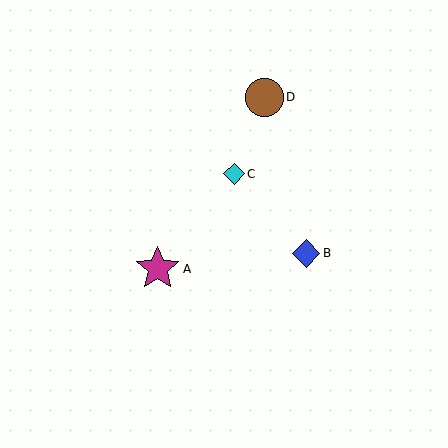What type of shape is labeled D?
Shape D is a brown circle.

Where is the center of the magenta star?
The center of the magenta star is at (158, 269).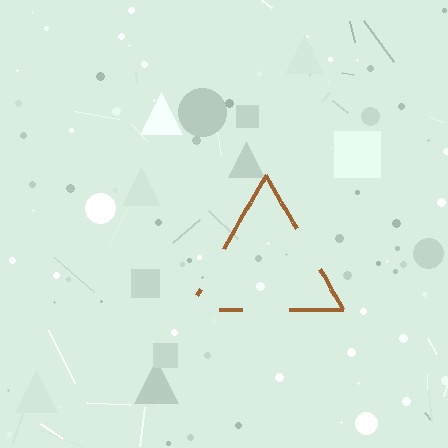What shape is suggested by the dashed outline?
The dashed outline suggests a triangle.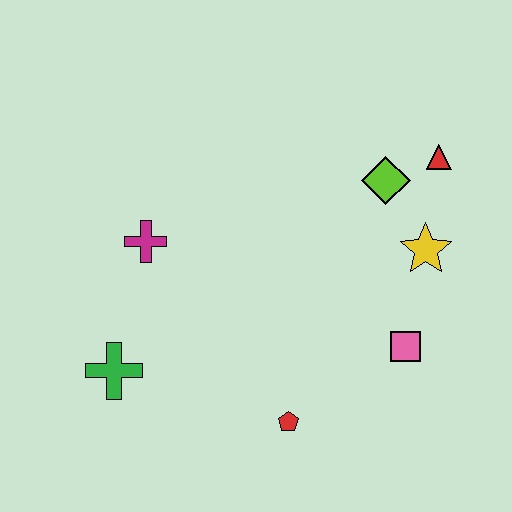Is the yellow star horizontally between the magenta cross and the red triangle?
Yes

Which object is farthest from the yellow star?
The green cross is farthest from the yellow star.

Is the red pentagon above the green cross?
No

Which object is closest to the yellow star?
The lime diamond is closest to the yellow star.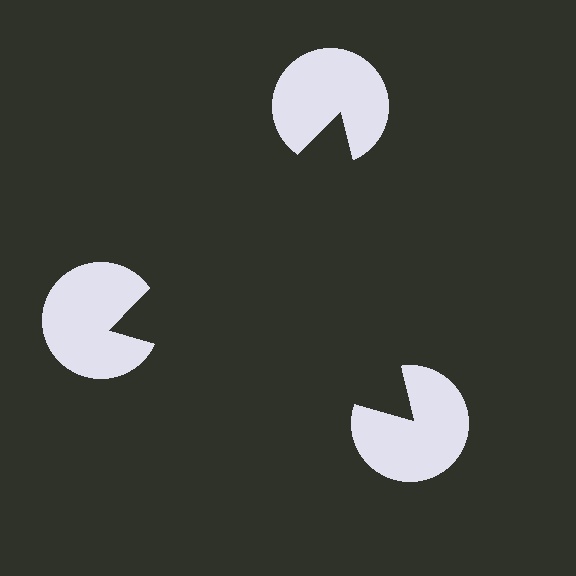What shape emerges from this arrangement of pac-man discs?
An illusory triangle — its edges are inferred from the aligned wedge cuts in the pac-man discs, not physically drawn.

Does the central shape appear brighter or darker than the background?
It typically appears slightly darker than the background, even though no actual brightness change is drawn.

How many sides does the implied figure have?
3 sides.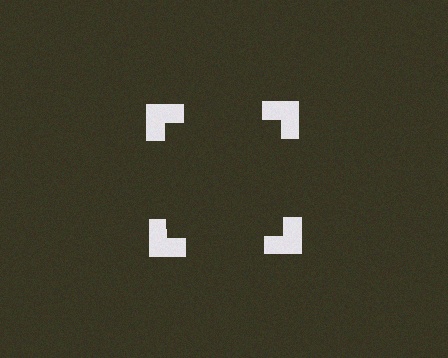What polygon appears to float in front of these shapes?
An illusory square — its edges are inferred from the aligned wedge cuts in the notched squares, not physically drawn.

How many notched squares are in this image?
There are 4 — one at each vertex of the illusory square.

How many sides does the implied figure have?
4 sides.